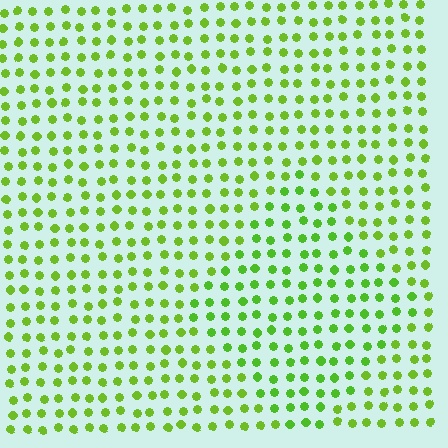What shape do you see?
I see a diamond.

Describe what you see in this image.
The image is filled with small lime elements in a uniform arrangement. A diamond-shaped region is visible where the elements are tinted to a slightly different hue, forming a subtle color boundary.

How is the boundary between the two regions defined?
The boundary is defined purely by a slight shift in hue (about 14 degrees). Spacing, size, and orientation are identical on both sides.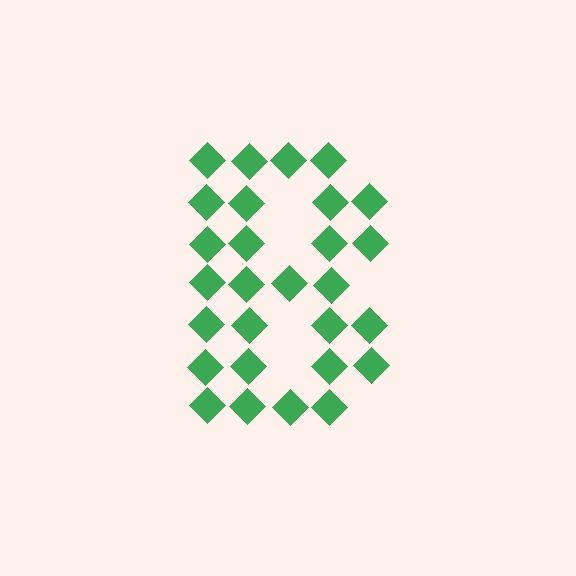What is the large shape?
The large shape is the letter B.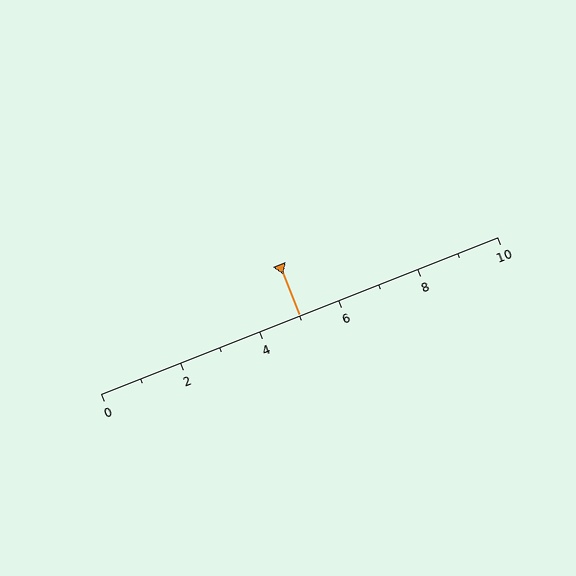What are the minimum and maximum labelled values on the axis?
The axis runs from 0 to 10.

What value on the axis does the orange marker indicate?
The marker indicates approximately 5.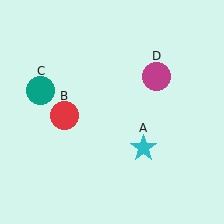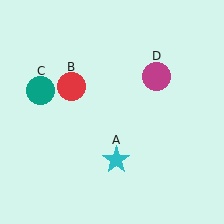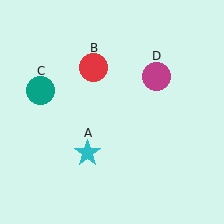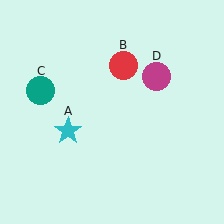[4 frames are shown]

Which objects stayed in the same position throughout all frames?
Teal circle (object C) and magenta circle (object D) remained stationary.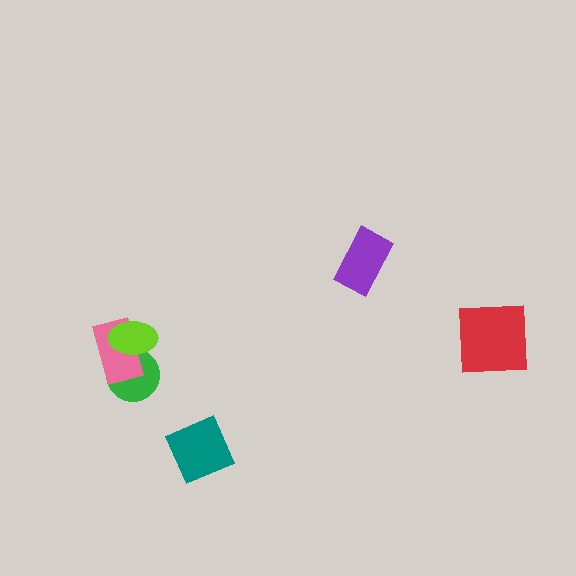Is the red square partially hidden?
No, no other shape covers it.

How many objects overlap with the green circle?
2 objects overlap with the green circle.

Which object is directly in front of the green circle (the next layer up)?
The pink rectangle is directly in front of the green circle.